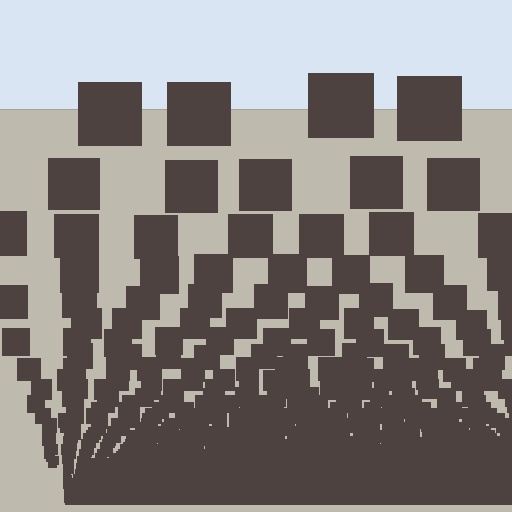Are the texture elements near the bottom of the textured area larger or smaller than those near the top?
Smaller. The gradient is inverted — elements near the bottom are smaller and denser.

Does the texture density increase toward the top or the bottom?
Density increases toward the bottom.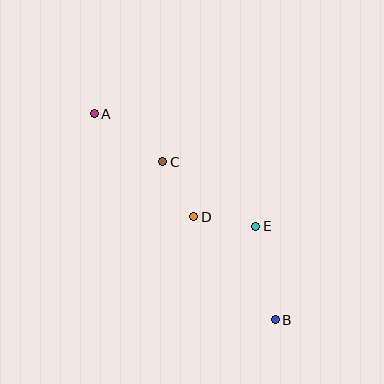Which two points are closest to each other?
Points D and E are closest to each other.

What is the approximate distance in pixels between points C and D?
The distance between C and D is approximately 63 pixels.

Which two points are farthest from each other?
Points A and B are farthest from each other.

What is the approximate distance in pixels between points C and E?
The distance between C and E is approximately 113 pixels.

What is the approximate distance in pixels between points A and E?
The distance between A and E is approximately 197 pixels.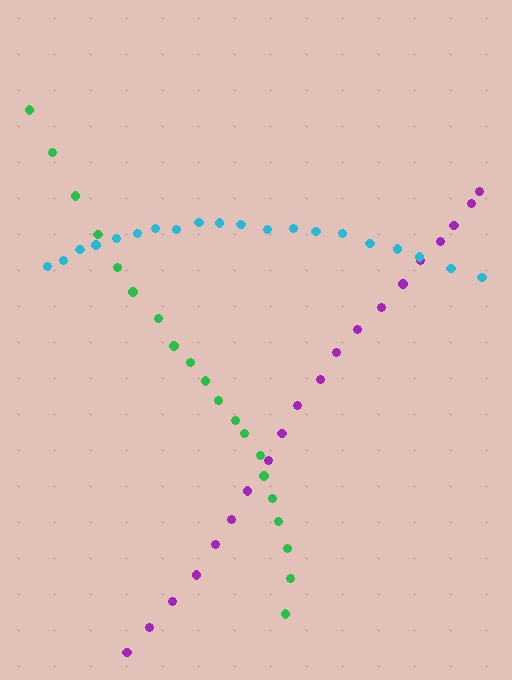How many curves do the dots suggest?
There are 3 distinct paths.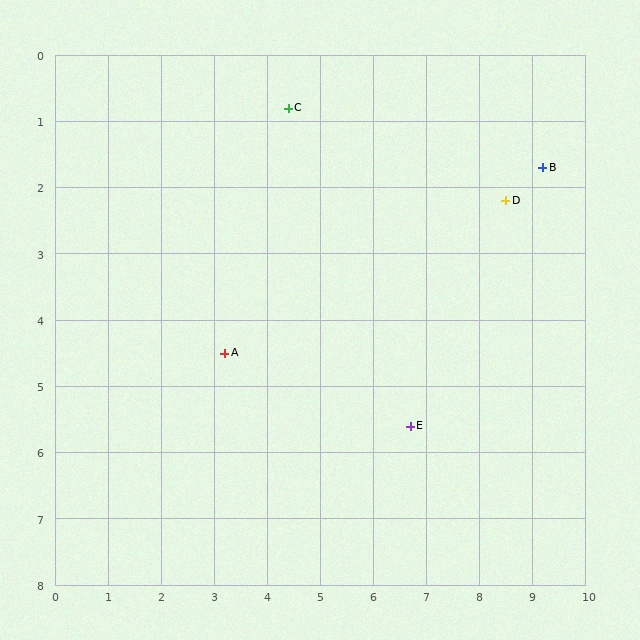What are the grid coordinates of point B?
Point B is at approximately (9.2, 1.7).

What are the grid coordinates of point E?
Point E is at approximately (6.7, 5.6).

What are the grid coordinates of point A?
Point A is at approximately (3.2, 4.5).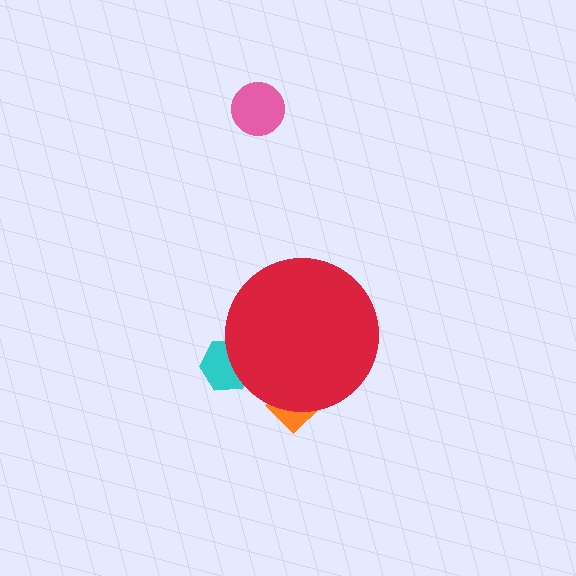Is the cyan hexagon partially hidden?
Yes, the cyan hexagon is partially hidden behind the red circle.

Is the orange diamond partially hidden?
Yes, the orange diamond is partially hidden behind the red circle.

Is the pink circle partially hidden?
No, the pink circle is fully visible.